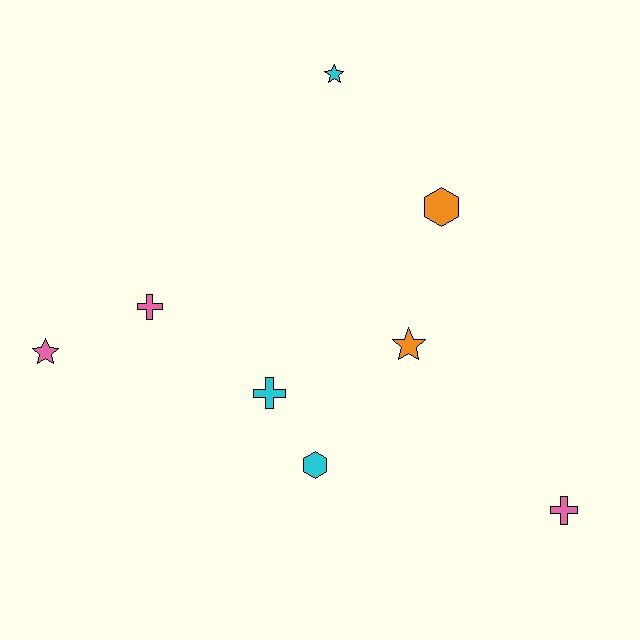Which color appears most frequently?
Cyan, with 3 objects.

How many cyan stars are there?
There is 1 cyan star.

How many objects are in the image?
There are 8 objects.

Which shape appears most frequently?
Cross, with 3 objects.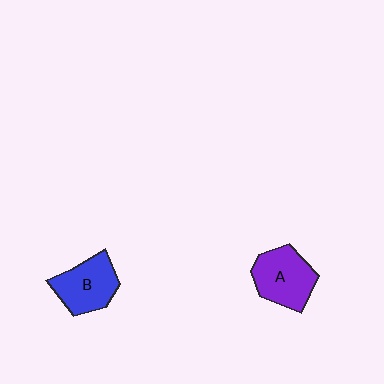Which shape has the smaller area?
Shape B (blue).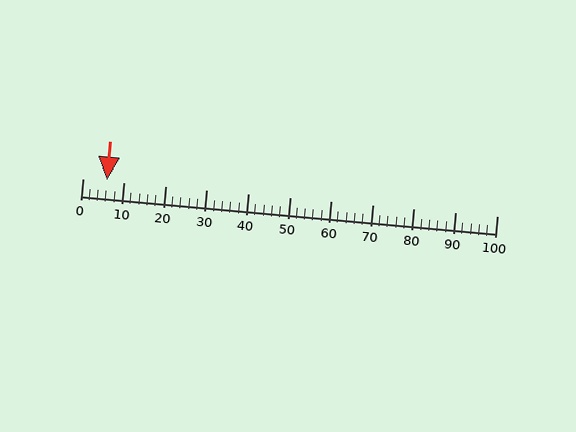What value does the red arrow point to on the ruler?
The red arrow points to approximately 6.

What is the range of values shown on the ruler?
The ruler shows values from 0 to 100.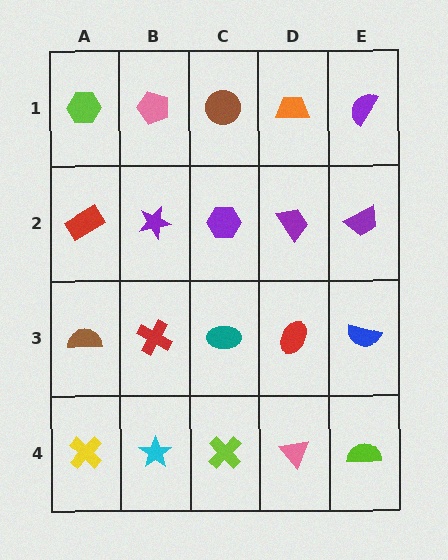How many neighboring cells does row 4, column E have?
2.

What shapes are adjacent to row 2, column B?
A pink pentagon (row 1, column B), a red cross (row 3, column B), a red rectangle (row 2, column A), a purple hexagon (row 2, column C).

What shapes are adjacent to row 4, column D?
A red ellipse (row 3, column D), a lime cross (row 4, column C), a lime semicircle (row 4, column E).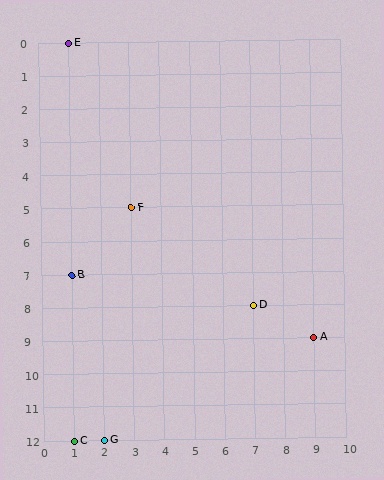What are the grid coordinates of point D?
Point D is at grid coordinates (7, 8).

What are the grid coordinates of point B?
Point B is at grid coordinates (1, 7).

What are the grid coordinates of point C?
Point C is at grid coordinates (1, 12).